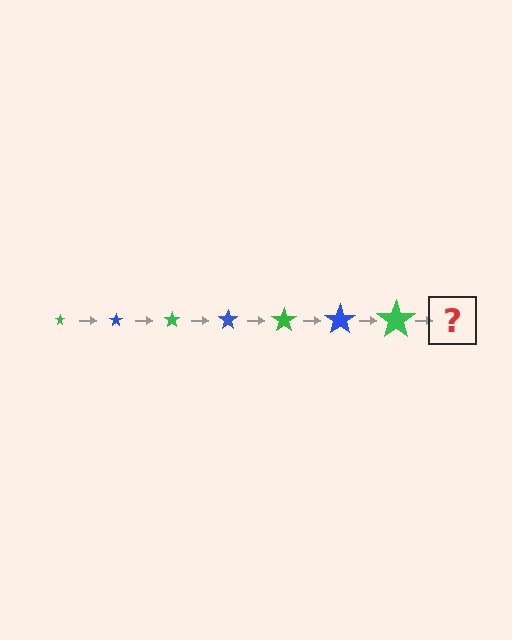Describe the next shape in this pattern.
It should be a blue star, larger than the previous one.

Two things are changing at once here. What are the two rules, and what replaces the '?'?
The two rules are that the star grows larger each step and the color cycles through green and blue. The '?' should be a blue star, larger than the previous one.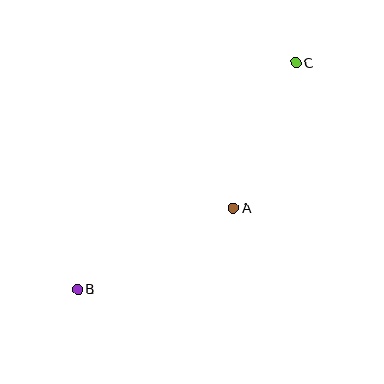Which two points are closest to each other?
Points A and C are closest to each other.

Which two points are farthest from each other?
Points B and C are farthest from each other.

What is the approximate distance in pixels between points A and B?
The distance between A and B is approximately 176 pixels.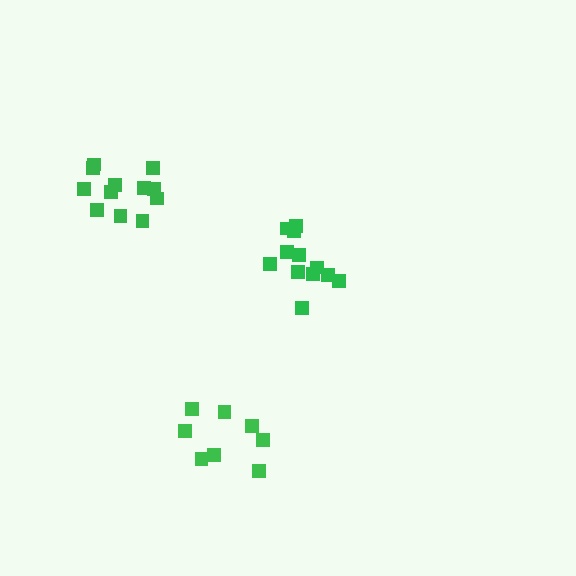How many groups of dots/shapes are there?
There are 3 groups.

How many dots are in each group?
Group 1: 8 dots, Group 2: 12 dots, Group 3: 12 dots (32 total).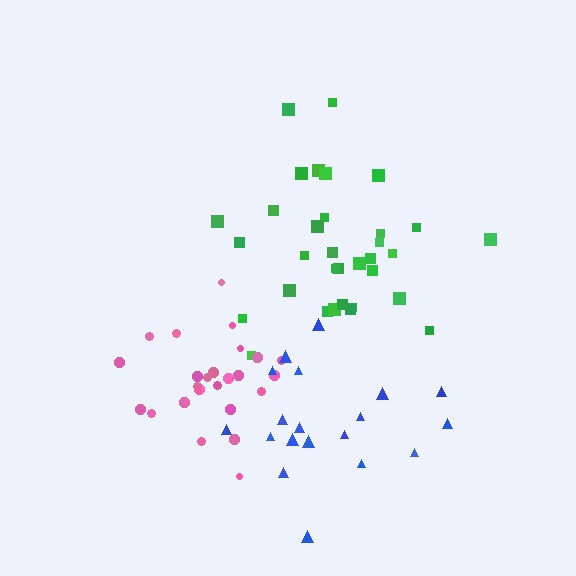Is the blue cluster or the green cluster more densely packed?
Green.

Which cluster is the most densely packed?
Pink.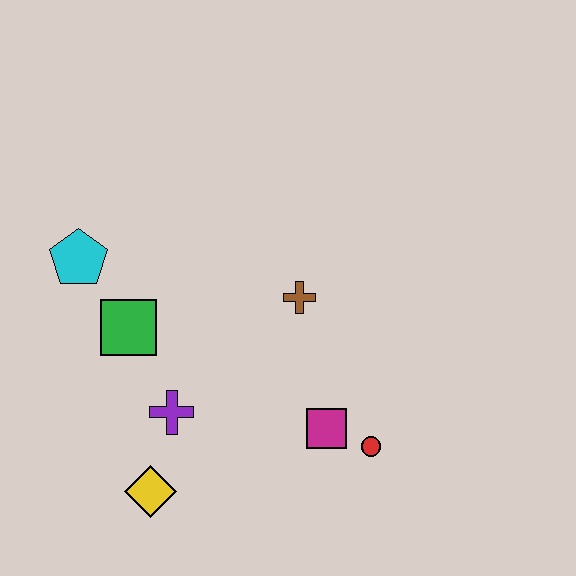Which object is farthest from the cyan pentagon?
The red circle is farthest from the cyan pentagon.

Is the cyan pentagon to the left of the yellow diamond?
Yes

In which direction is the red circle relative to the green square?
The red circle is to the right of the green square.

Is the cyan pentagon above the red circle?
Yes